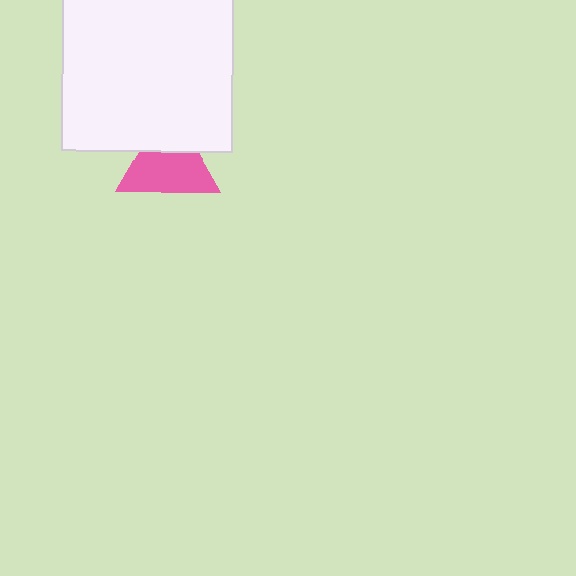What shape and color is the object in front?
The object in front is a white rectangle.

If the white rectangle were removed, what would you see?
You would see the complete pink triangle.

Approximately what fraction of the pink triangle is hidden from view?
Roughly 32% of the pink triangle is hidden behind the white rectangle.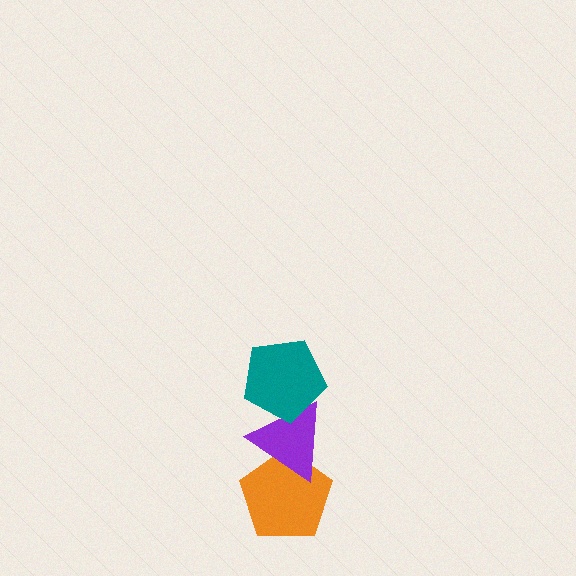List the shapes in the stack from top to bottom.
From top to bottom: the teal pentagon, the purple triangle, the orange pentagon.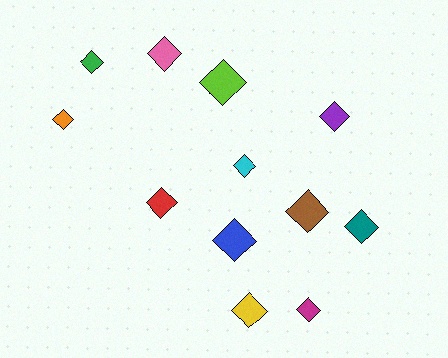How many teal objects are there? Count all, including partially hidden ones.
There is 1 teal object.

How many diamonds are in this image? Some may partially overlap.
There are 12 diamonds.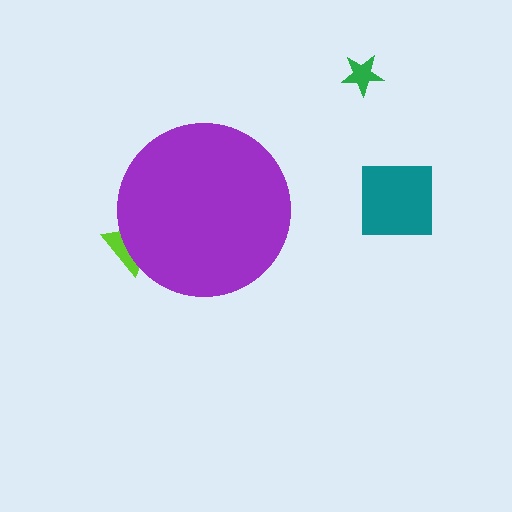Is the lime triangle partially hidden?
Yes, the lime triangle is partially hidden behind the purple circle.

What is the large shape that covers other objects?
A purple circle.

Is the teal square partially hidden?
No, the teal square is fully visible.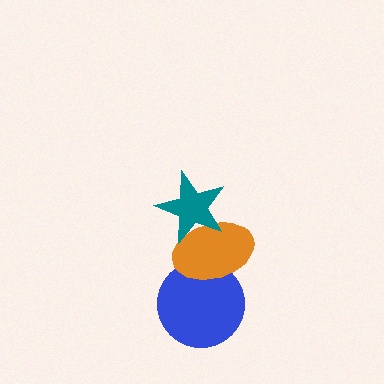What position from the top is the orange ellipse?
The orange ellipse is 2nd from the top.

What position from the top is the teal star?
The teal star is 1st from the top.